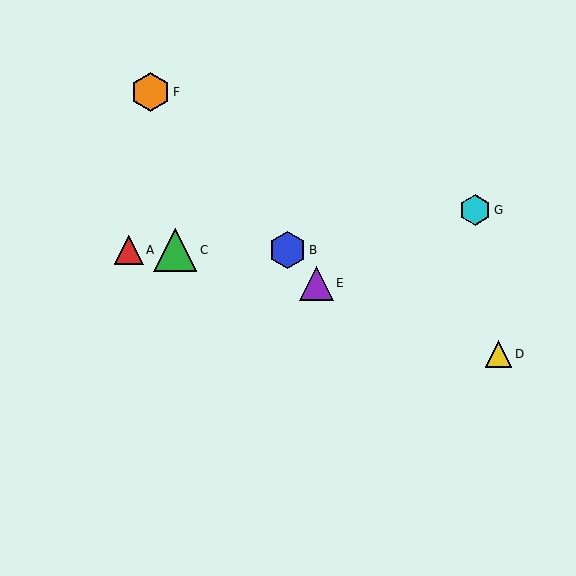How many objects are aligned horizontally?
3 objects (A, B, C) are aligned horizontally.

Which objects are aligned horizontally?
Objects A, B, C are aligned horizontally.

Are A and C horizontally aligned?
Yes, both are at y≈250.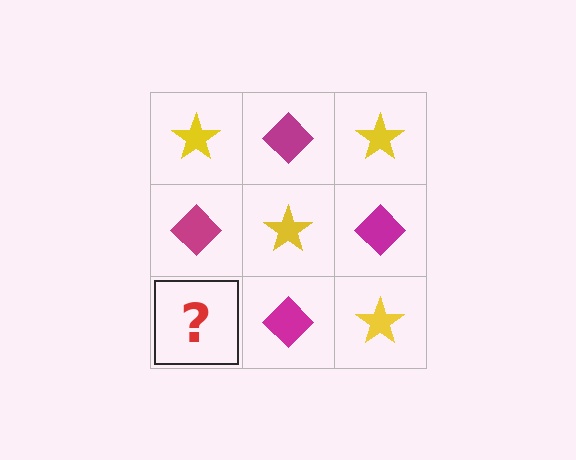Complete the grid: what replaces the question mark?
The question mark should be replaced with a yellow star.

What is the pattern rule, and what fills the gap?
The rule is that it alternates yellow star and magenta diamond in a checkerboard pattern. The gap should be filled with a yellow star.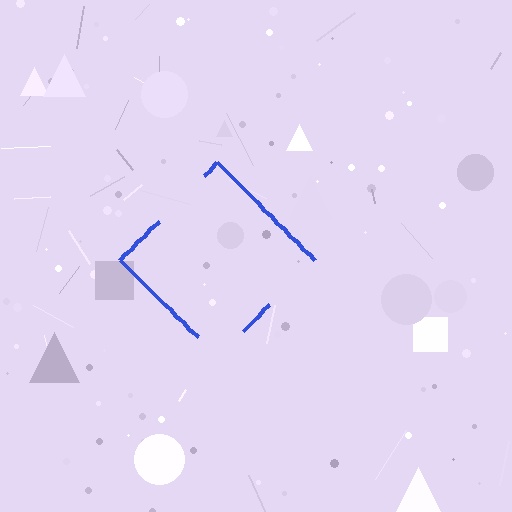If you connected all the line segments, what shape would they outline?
They would outline a diamond.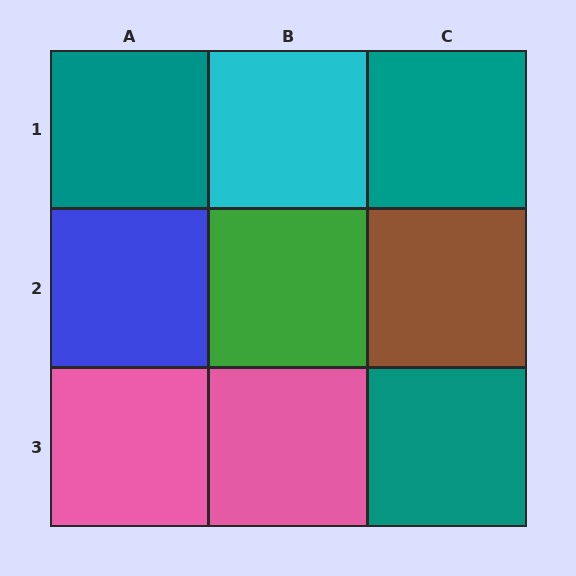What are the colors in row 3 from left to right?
Pink, pink, teal.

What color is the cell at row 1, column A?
Teal.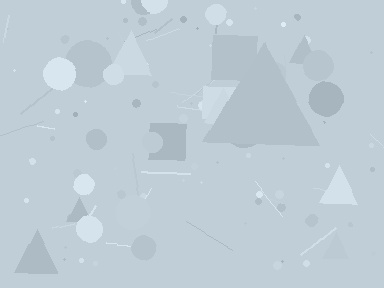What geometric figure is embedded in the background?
A triangle is embedded in the background.